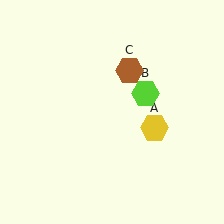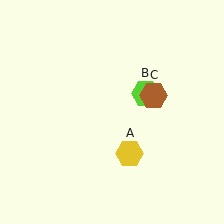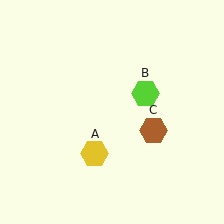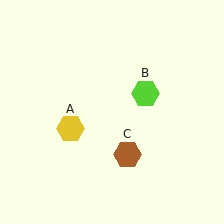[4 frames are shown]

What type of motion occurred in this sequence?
The yellow hexagon (object A), brown hexagon (object C) rotated clockwise around the center of the scene.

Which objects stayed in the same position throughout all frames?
Lime hexagon (object B) remained stationary.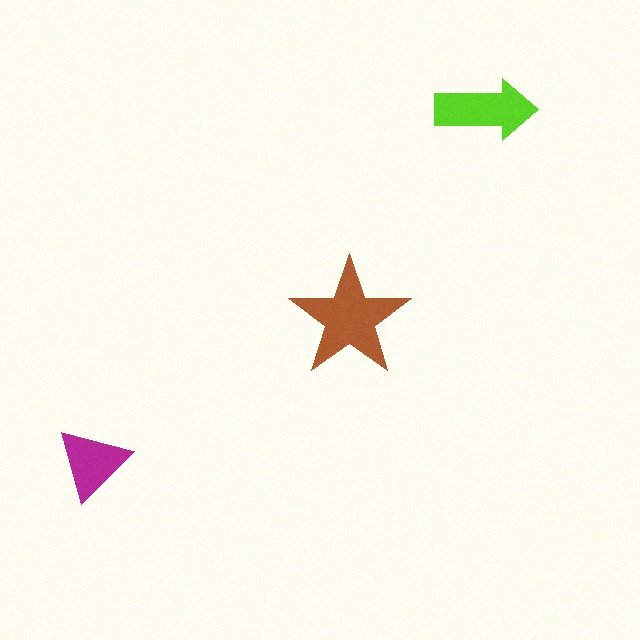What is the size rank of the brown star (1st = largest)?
1st.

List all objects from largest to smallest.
The brown star, the lime arrow, the magenta triangle.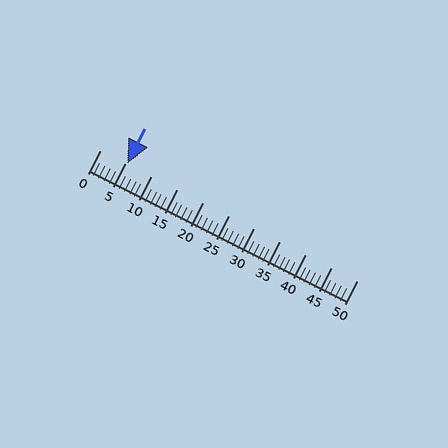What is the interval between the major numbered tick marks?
The major tick marks are spaced 5 units apart.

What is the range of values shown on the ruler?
The ruler shows values from 0 to 50.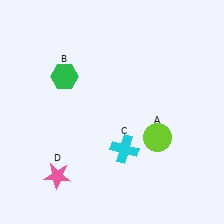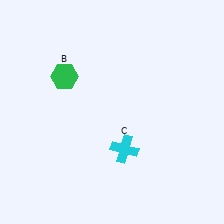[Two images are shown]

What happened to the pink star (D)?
The pink star (D) was removed in Image 2. It was in the bottom-left area of Image 1.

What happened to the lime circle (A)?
The lime circle (A) was removed in Image 2. It was in the bottom-right area of Image 1.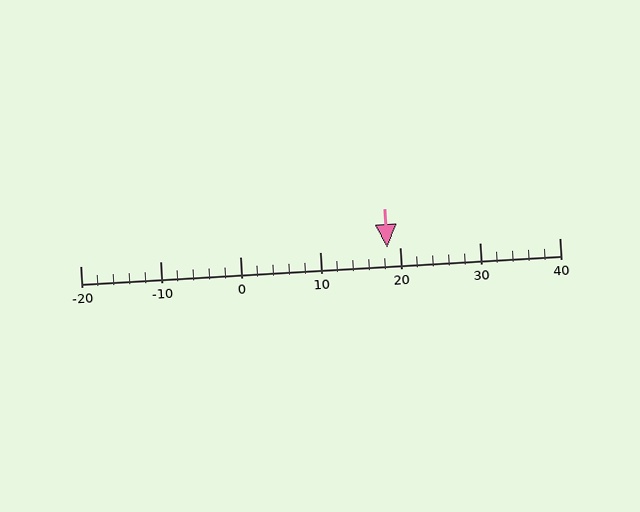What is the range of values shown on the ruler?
The ruler shows values from -20 to 40.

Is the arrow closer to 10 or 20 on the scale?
The arrow is closer to 20.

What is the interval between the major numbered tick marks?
The major tick marks are spaced 10 units apart.